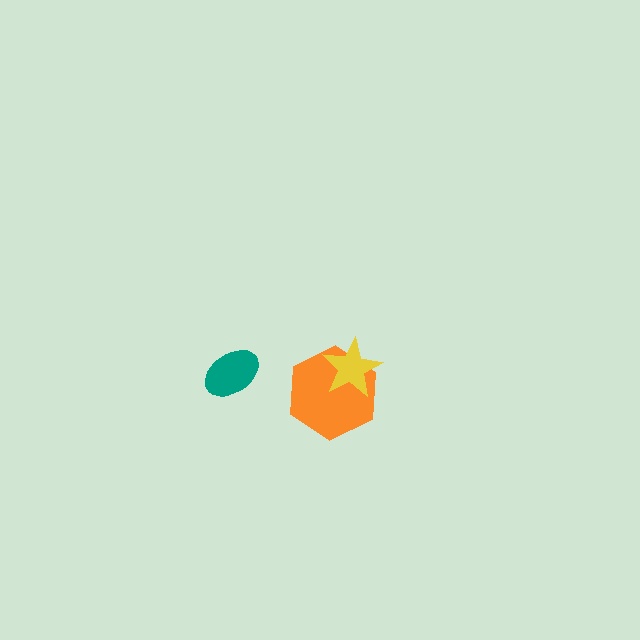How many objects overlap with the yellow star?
1 object overlaps with the yellow star.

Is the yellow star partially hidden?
No, no other shape covers it.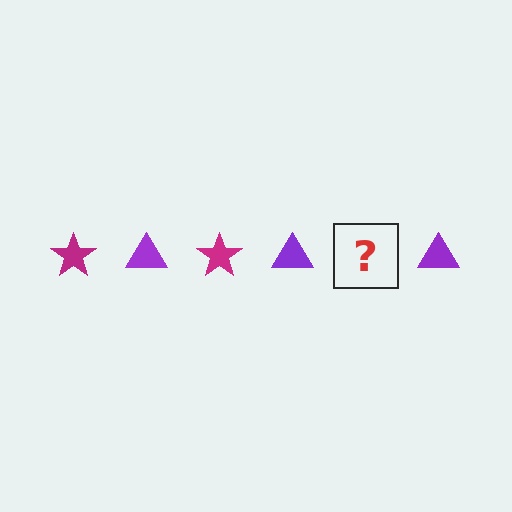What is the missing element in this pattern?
The missing element is a magenta star.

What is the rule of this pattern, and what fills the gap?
The rule is that the pattern alternates between magenta star and purple triangle. The gap should be filled with a magenta star.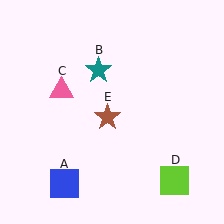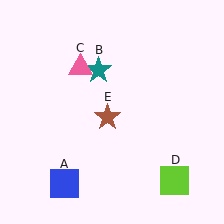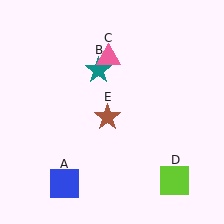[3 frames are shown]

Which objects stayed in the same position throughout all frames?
Blue square (object A) and teal star (object B) and lime square (object D) and brown star (object E) remained stationary.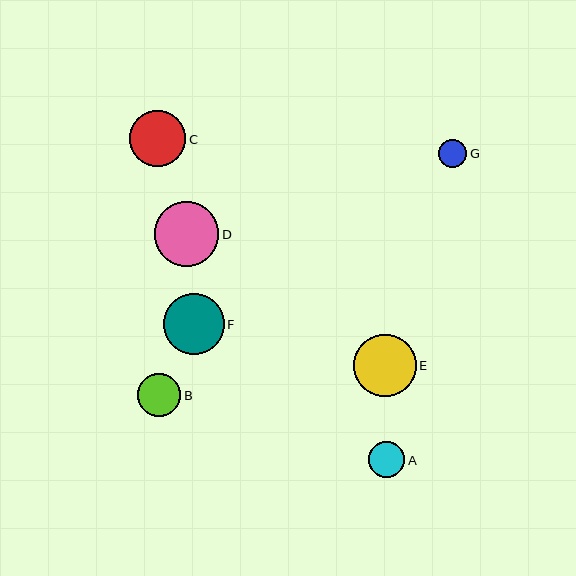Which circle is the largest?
Circle D is the largest with a size of approximately 64 pixels.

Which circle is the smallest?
Circle G is the smallest with a size of approximately 28 pixels.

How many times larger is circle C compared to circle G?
Circle C is approximately 2.0 times the size of circle G.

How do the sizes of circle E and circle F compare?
Circle E and circle F are approximately the same size.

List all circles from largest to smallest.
From largest to smallest: D, E, F, C, B, A, G.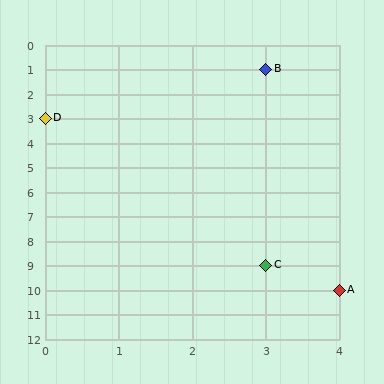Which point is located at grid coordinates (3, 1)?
Point B is at (3, 1).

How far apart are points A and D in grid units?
Points A and D are 4 columns and 7 rows apart (about 8.1 grid units diagonally).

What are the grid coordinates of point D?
Point D is at grid coordinates (0, 3).